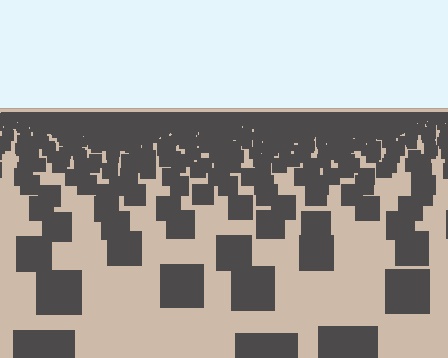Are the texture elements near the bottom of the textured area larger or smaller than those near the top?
Larger. Near the bottom, elements are closer to the viewer and appear at a bigger on-screen size.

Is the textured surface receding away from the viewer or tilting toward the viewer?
The surface is receding away from the viewer. Texture elements get smaller and denser toward the top.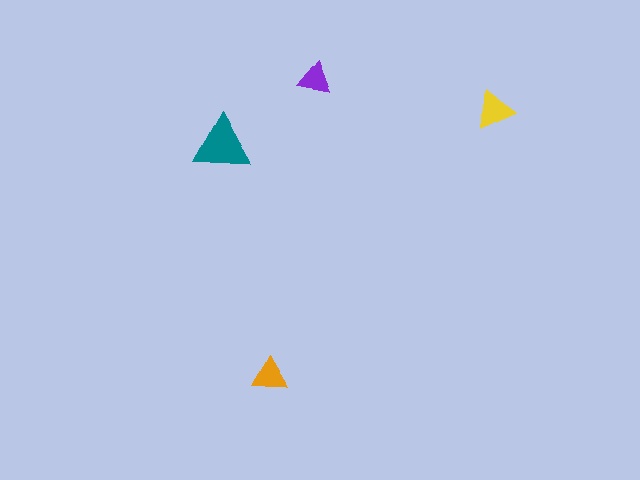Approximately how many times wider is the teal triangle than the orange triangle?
About 1.5 times wider.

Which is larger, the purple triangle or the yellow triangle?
The yellow one.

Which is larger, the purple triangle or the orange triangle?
The orange one.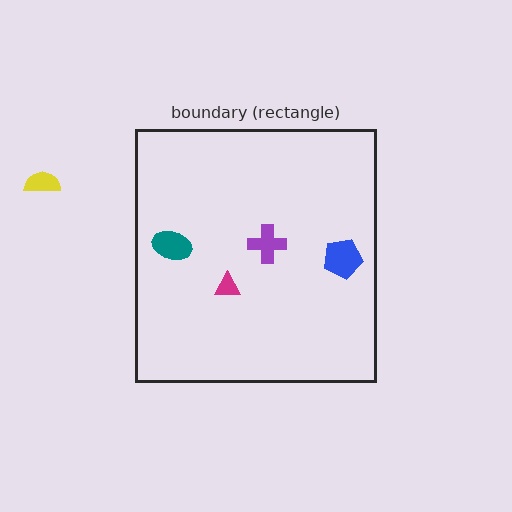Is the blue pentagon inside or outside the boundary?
Inside.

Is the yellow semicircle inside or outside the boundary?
Outside.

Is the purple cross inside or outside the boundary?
Inside.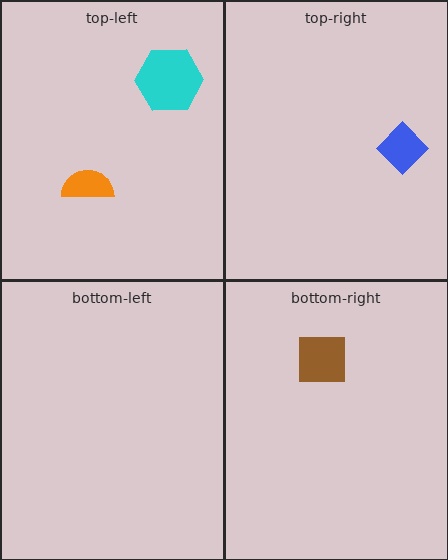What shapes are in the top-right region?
The blue diamond.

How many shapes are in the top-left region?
2.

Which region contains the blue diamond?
The top-right region.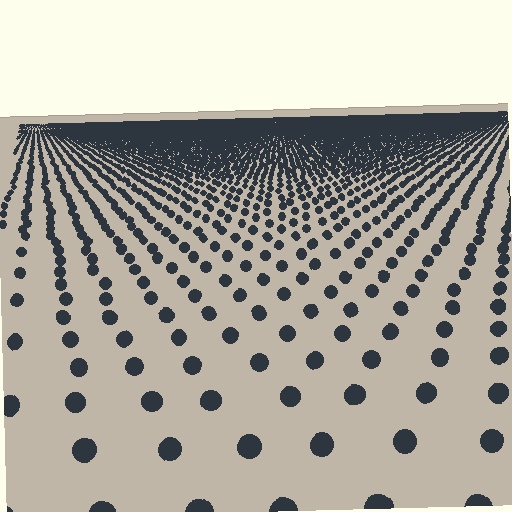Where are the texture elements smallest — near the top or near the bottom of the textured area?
Near the top.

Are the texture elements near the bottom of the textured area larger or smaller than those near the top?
Larger. Near the bottom, elements are closer to the viewer and appear at a bigger on-screen size.